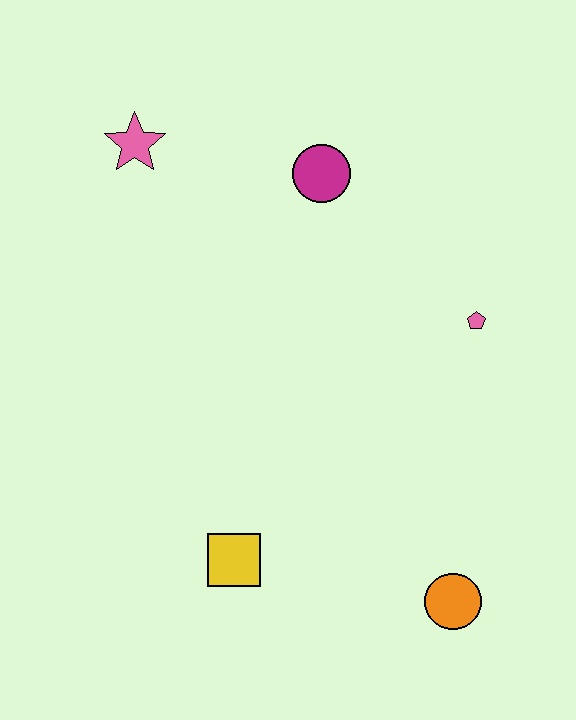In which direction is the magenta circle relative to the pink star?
The magenta circle is to the right of the pink star.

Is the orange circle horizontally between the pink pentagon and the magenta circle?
Yes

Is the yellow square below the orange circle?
No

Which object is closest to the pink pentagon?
The magenta circle is closest to the pink pentagon.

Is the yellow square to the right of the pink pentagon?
No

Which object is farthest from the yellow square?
The pink star is farthest from the yellow square.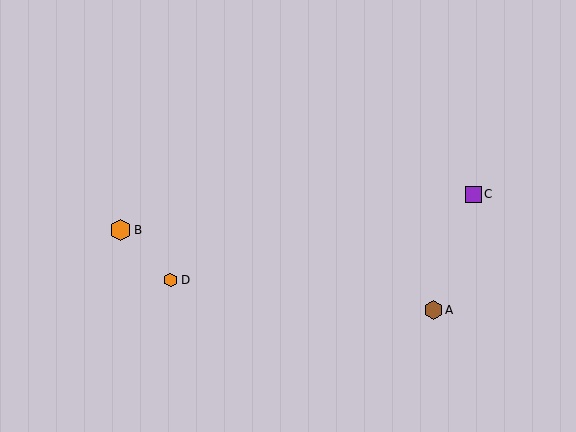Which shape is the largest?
The orange hexagon (labeled B) is the largest.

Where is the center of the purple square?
The center of the purple square is at (473, 194).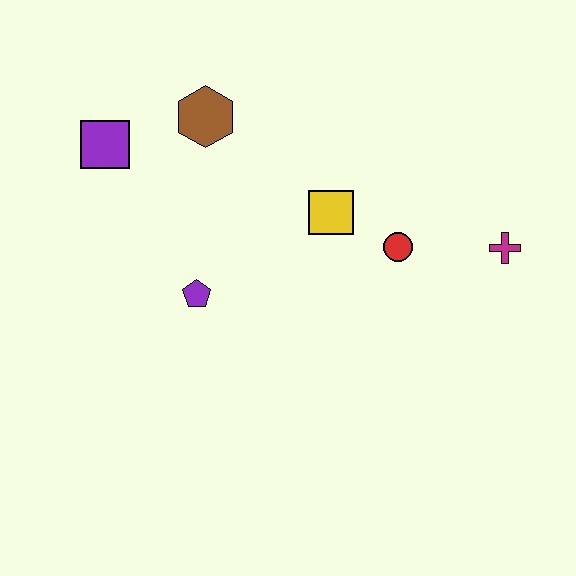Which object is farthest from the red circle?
The purple square is farthest from the red circle.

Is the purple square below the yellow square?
No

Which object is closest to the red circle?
The yellow square is closest to the red circle.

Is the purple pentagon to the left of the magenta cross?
Yes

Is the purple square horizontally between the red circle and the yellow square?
No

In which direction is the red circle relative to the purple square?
The red circle is to the right of the purple square.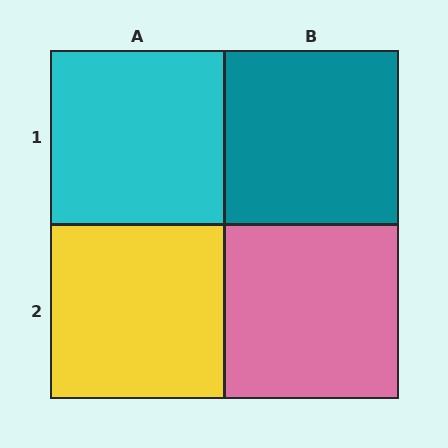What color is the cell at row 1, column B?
Teal.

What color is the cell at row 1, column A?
Cyan.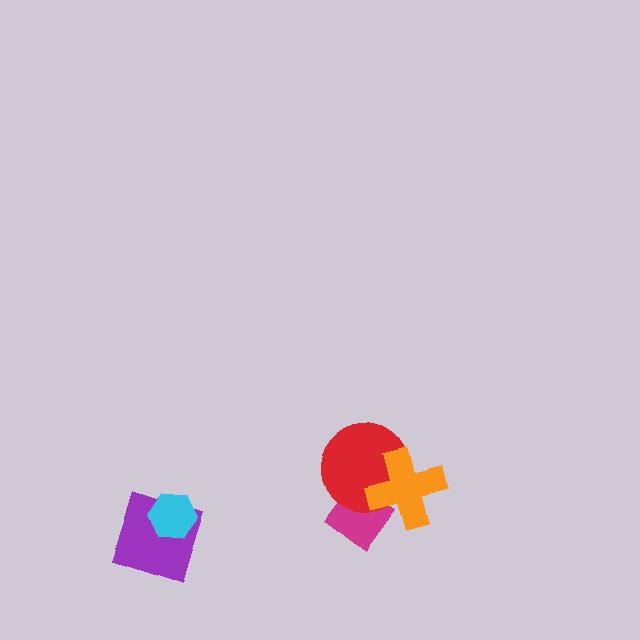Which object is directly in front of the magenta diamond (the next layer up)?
The red circle is directly in front of the magenta diamond.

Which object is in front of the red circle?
The orange cross is in front of the red circle.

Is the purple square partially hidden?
Yes, it is partially covered by another shape.